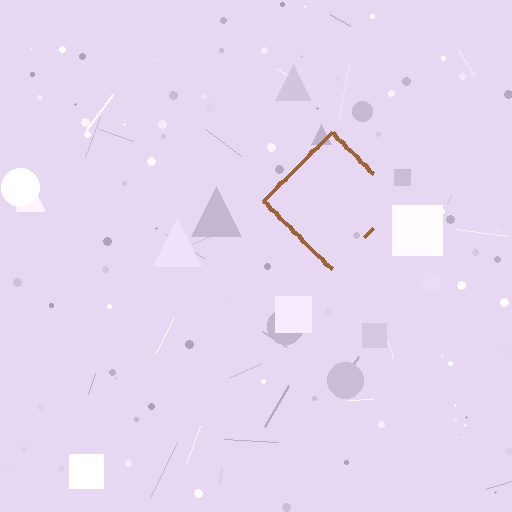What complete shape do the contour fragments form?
The contour fragments form a diamond.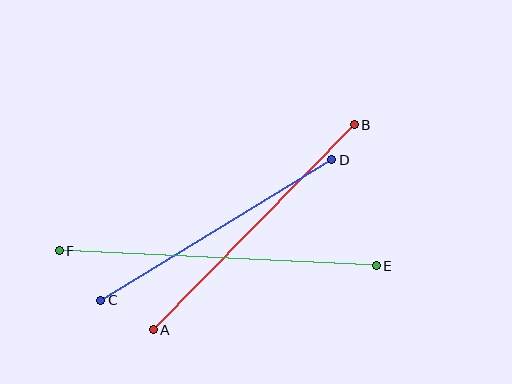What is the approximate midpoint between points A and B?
The midpoint is at approximately (254, 227) pixels.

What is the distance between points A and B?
The distance is approximately 287 pixels.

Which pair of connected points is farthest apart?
Points E and F are farthest apart.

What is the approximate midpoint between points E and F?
The midpoint is at approximately (218, 258) pixels.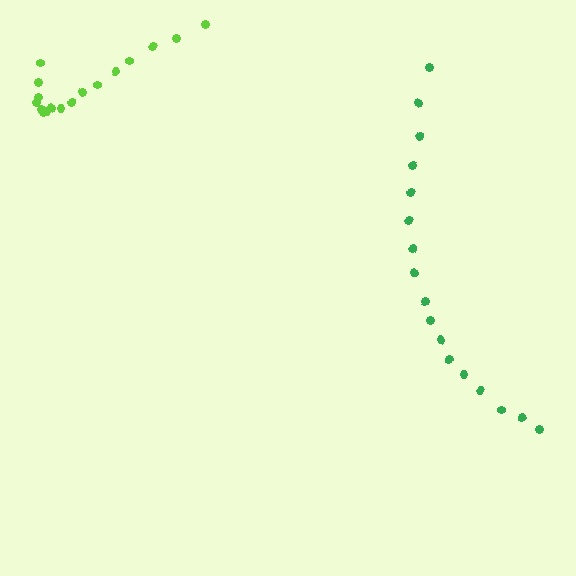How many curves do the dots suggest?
There are 2 distinct paths.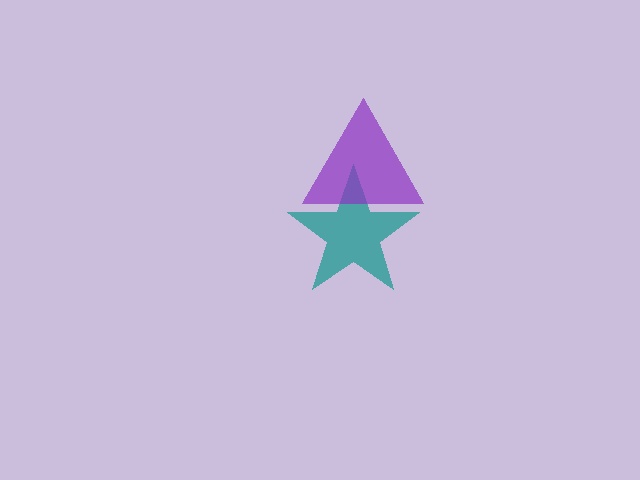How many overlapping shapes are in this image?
There are 2 overlapping shapes in the image.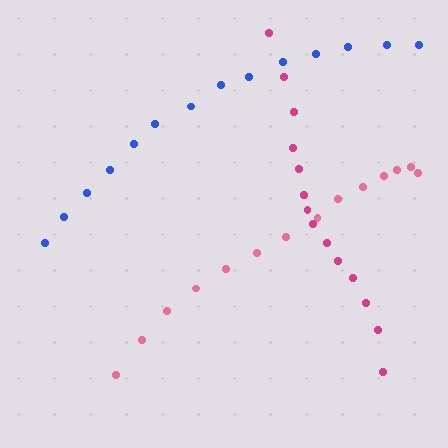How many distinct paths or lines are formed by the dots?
There are 3 distinct paths.